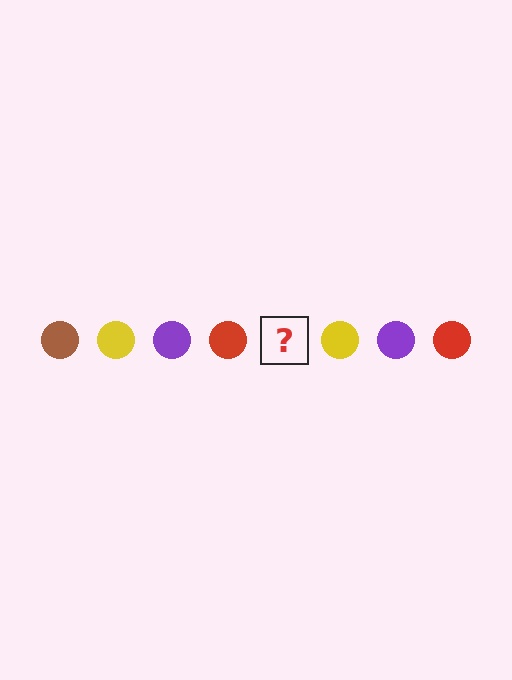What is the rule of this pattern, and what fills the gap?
The rule is that the pattern cycles through brown, yellow, purple, red circles. The gap should be filled with a brown circle.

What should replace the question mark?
The question mark should be replaced with a brown circle.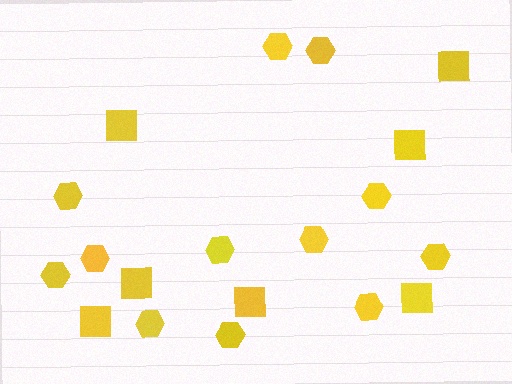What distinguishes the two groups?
There are 2 groups: one group of squares (7) and one group of hexagons (12).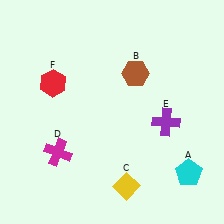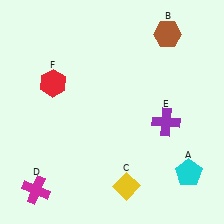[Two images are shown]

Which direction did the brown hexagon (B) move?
The brown hexagon (B) moved up.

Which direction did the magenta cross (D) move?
The magenta cross (D) moved down.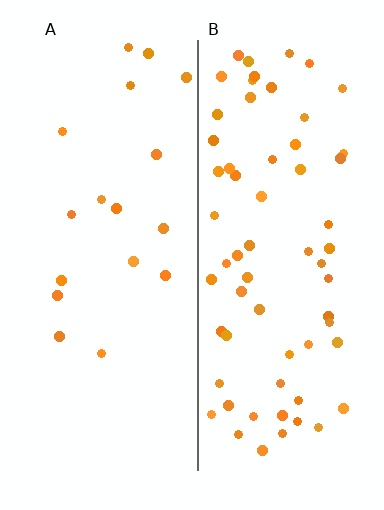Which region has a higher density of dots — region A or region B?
B (the right).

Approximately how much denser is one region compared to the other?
Approximately 3.7× — region B over region A.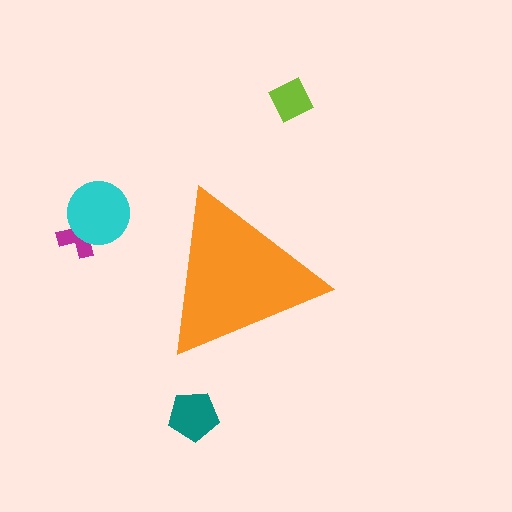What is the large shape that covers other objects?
An orange triangle.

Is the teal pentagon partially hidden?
No, the teal pentagon is fully visible.